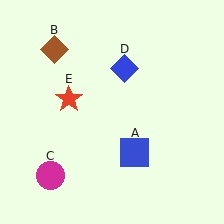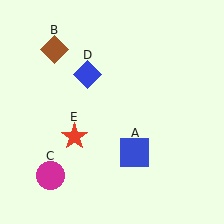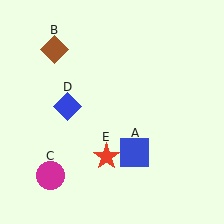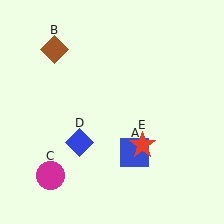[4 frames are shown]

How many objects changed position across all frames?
2 objects changed position: blue diamond (object D), red star (object E).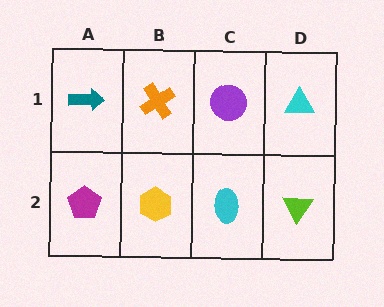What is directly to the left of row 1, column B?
A teal arrow.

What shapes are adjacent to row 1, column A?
A magenta pentagon (row 2, column A), an orange cross (row 1, column B).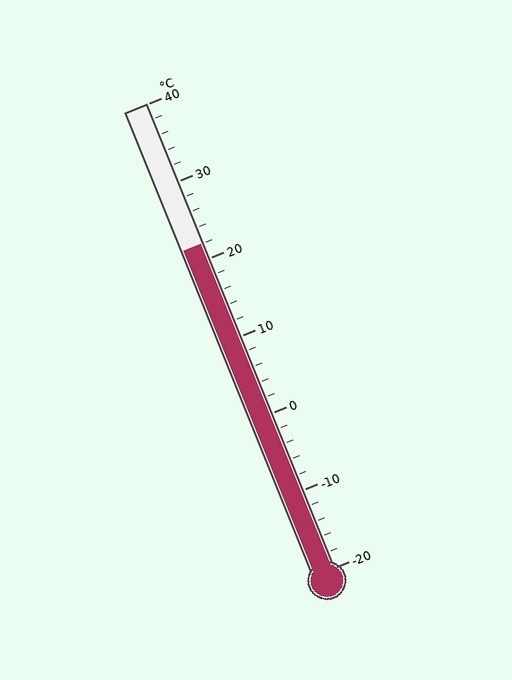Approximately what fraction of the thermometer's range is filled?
The thermometer is filled to approximately 70% of its range.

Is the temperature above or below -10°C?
The temperature is above -10°C.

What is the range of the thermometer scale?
The thermometer scale ranges from -20°C to 40°C.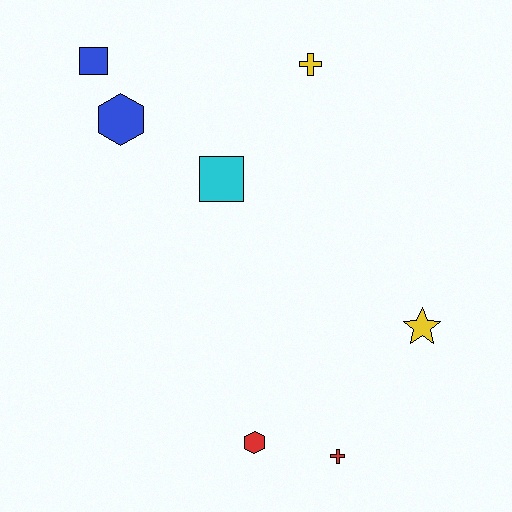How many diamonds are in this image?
There are no diamonds.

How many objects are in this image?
There are 7 objects.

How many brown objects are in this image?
There are no brown objects.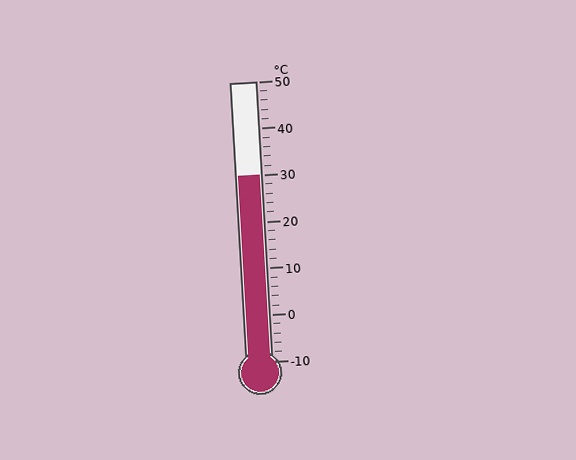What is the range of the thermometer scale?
The thermometer scale ranges from -10°C to 50°C.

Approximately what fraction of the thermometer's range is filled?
The thermometer is filled to approximately 65% of its range.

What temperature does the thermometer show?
The thermometer shows approximately 30°C.